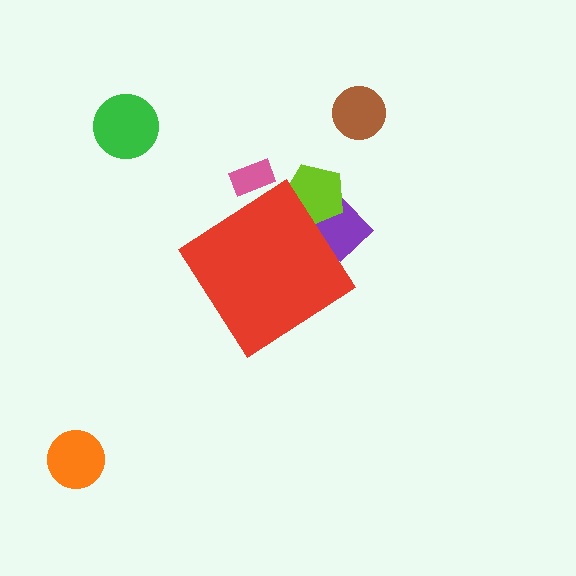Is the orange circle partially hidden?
No, the orange circle is fully visible.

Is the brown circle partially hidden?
No, the brown circle is fully visible.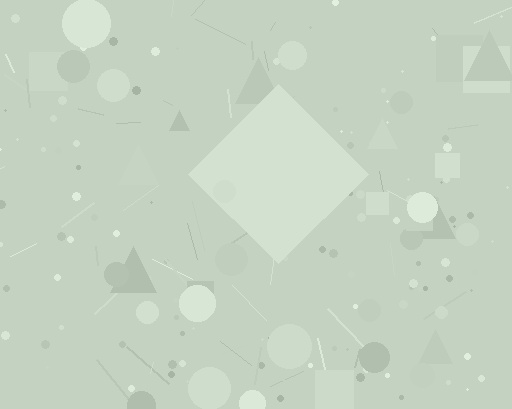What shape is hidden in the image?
A diamond is hidden in the image.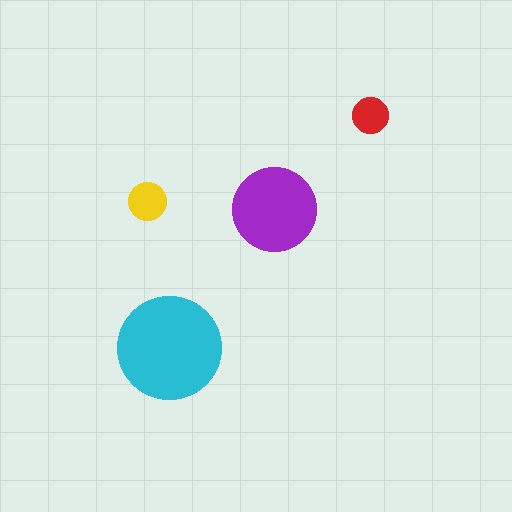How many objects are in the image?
There are 4 objects in the image.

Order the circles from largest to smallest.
the cyan one, the purple one, the yellow one, the red one.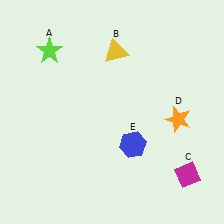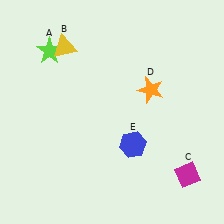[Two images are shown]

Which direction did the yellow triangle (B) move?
The yellow triangle (B) moved left.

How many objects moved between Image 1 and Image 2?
2 objects moved between the two images.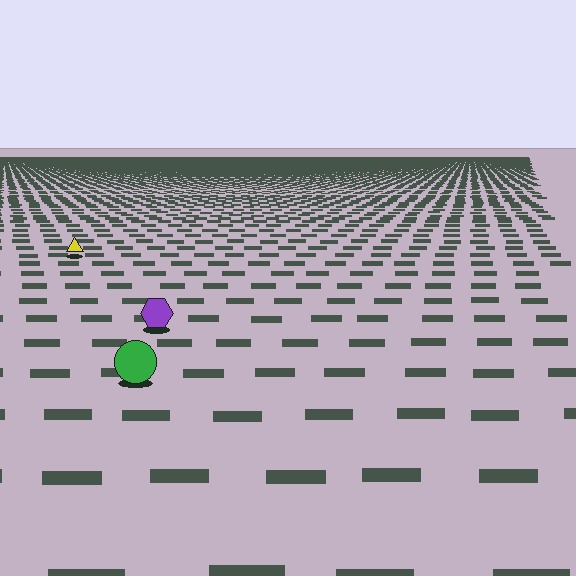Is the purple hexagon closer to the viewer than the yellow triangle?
Yes. The purple hexagon is closer — you can tell from the texture gradient: the ground texture is coarser near it.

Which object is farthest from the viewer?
The yellow triangle is farthest from the viewer. It appears smaller and the ground texture around it is denser.